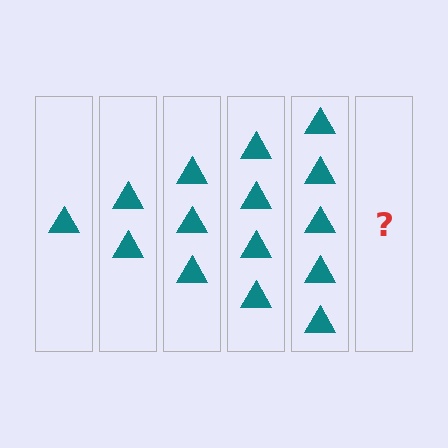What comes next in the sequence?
The next element should be 6 triangles.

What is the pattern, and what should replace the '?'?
The pattern is that each step adds one more triangle. The '?' should be 6 triangles.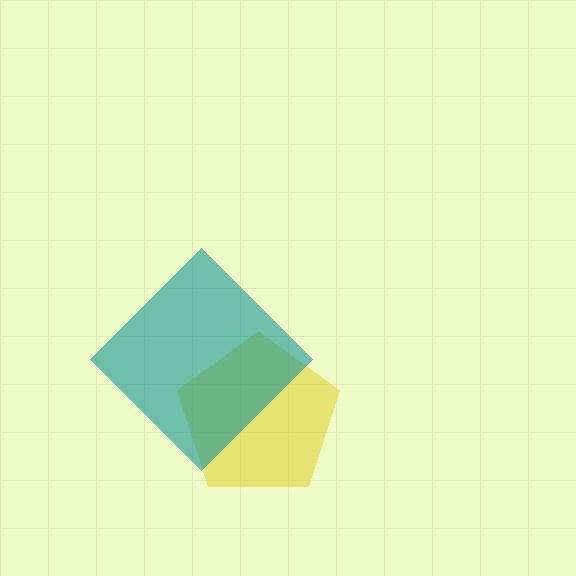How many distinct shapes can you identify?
There are 2 distinct shapes: a yellow pentagon, a teal diamond.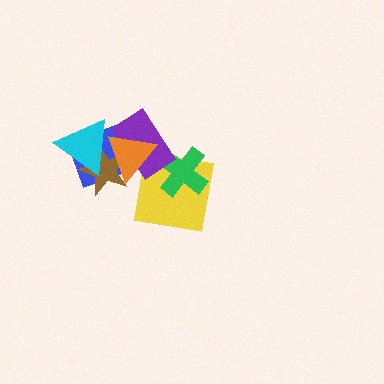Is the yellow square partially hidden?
Yes, it is partially covered by another shape.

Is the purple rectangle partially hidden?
Yes, it is partially covered by another shape.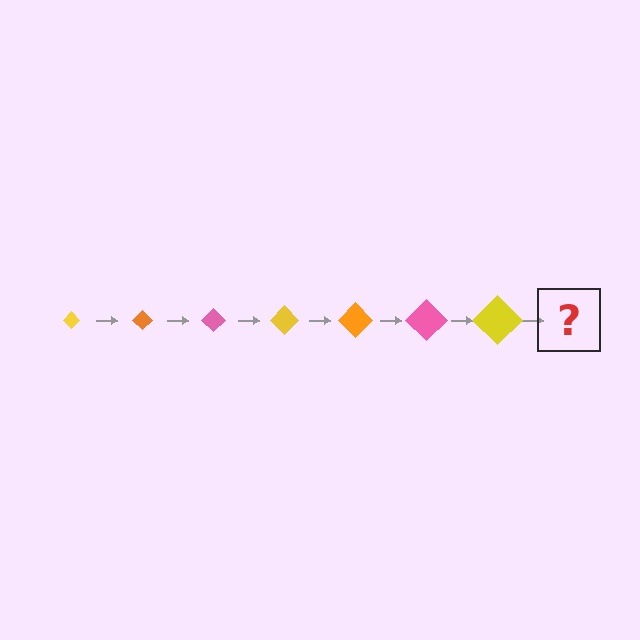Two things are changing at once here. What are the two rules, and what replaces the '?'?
The two rules are that the diamond grows larger each step and the color cycles through yellow, orange, and pink. The '?' should be an orange diamond, larger than the previous one.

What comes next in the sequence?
The next element should be an orange diamond, larger than the previous one.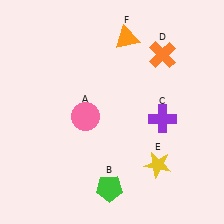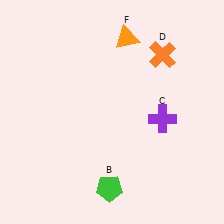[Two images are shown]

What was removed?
The pink circle (A), the yellow star (E) were removed in Image 2.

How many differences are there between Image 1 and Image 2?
There are 2 differences between the two images.